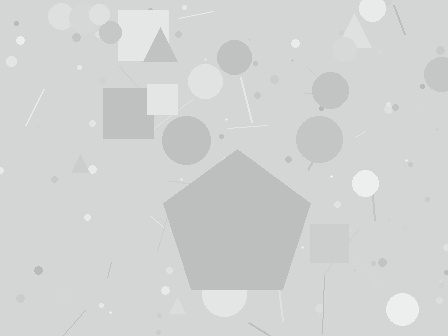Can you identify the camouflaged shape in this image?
The camouflaged shape is a pentagon.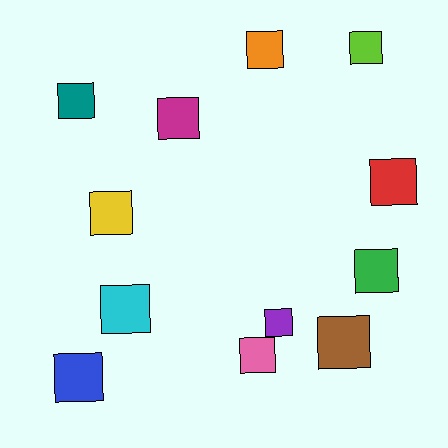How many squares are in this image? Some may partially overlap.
There are 12 squares.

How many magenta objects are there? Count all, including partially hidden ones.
There is 1 magenta object.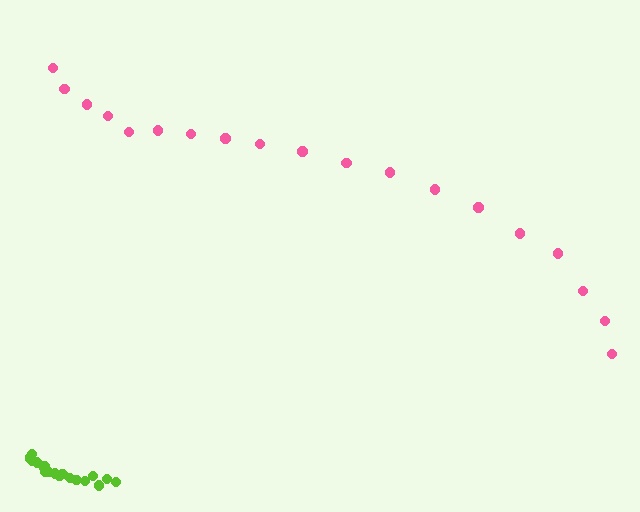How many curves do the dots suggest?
There are 2 distinct paths.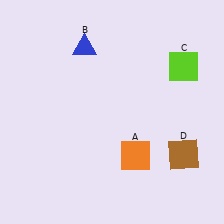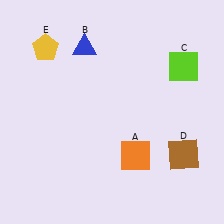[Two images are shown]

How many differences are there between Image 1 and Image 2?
There is 1 difference between the two images.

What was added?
A yellow pentagon (E) was added in Image 2.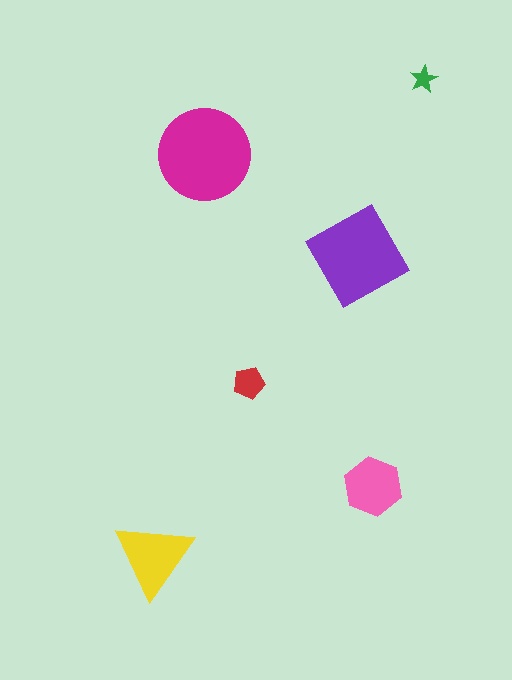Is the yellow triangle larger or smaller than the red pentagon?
Larger.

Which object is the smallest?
The green star.